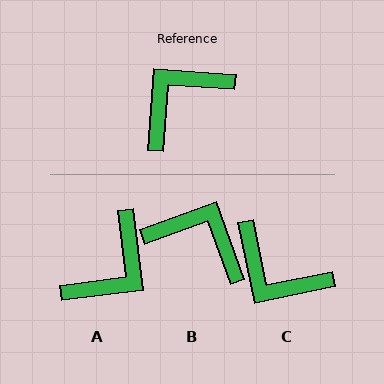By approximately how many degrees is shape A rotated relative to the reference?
Approximately 169 degrees clockwise.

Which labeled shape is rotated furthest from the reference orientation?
A, about 169 degrees away.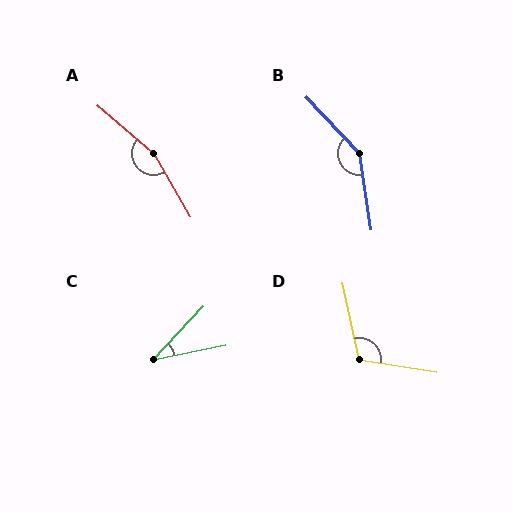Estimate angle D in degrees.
Approximately 112 degrees.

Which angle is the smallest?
C, at approximately 35 degrees.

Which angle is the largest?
A, at approximately 161 degrees.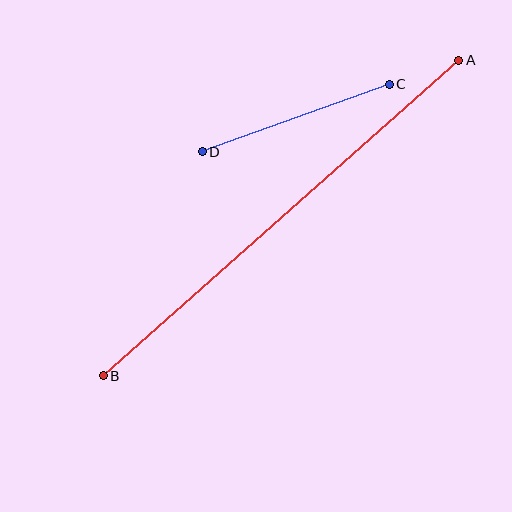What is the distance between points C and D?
The distance is approximately 199 pixels.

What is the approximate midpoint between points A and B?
The midpoint is at approximately (281, 218) pixels.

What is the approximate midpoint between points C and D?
The midpoint is at approximately (296, 118) pixels.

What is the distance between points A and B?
The distance is approximately 475 pixels.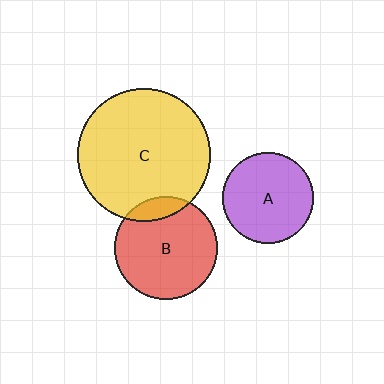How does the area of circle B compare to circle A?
Approximately 1.3 times.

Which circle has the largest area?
Circle C (yellow).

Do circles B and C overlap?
Yes.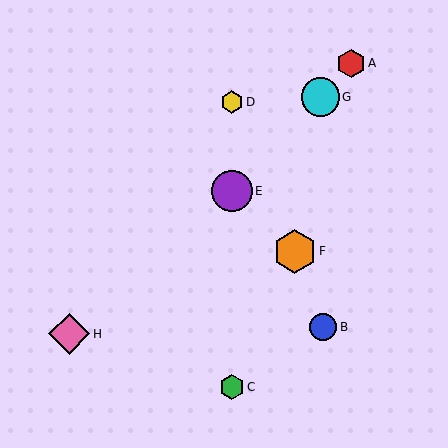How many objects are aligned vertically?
3 objects (C, D, E) are aligned vertically.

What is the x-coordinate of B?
Object B is at x≈323.